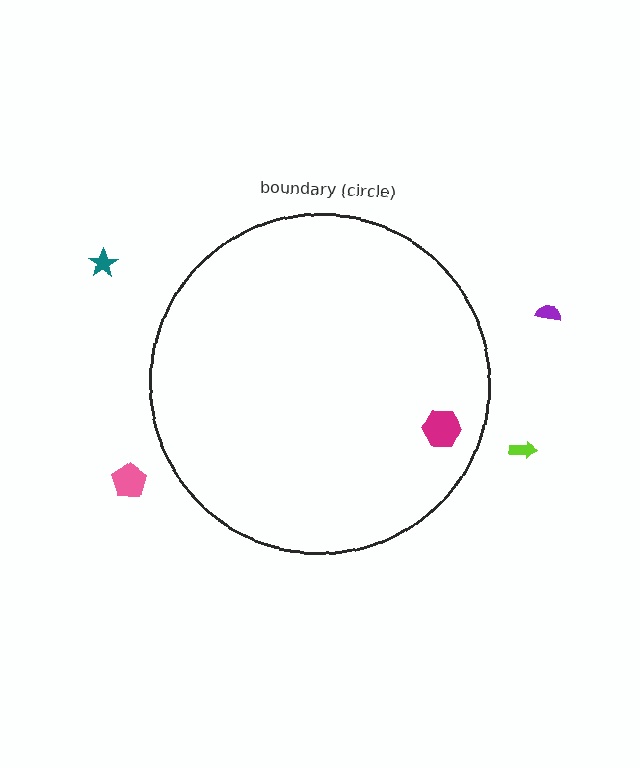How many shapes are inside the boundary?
1 inside, 4 outside.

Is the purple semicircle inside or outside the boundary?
Outside.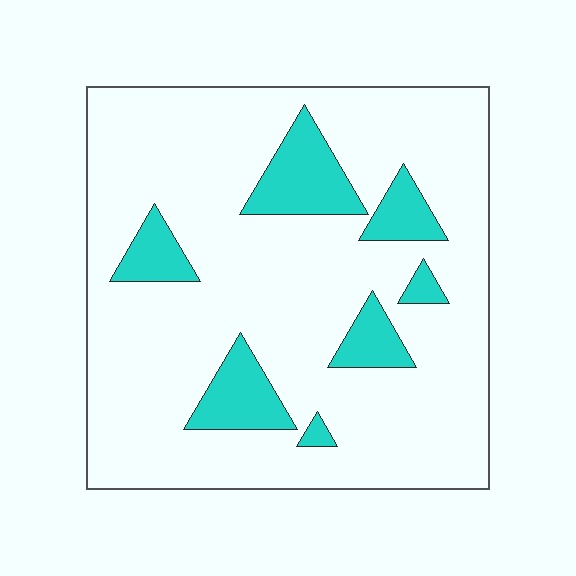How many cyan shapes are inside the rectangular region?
7.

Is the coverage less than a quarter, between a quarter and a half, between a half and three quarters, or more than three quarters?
Less than a quarter.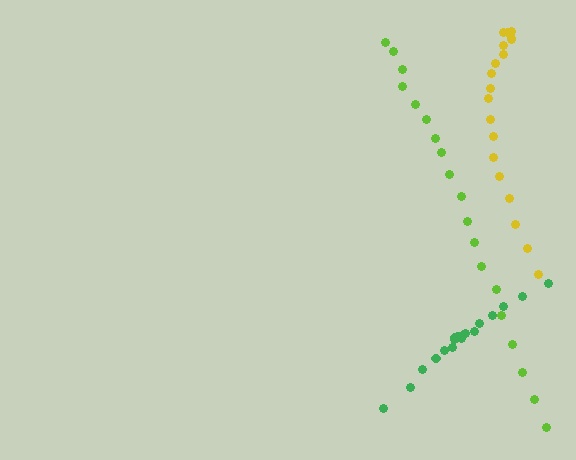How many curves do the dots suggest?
There are 3 distinct paths.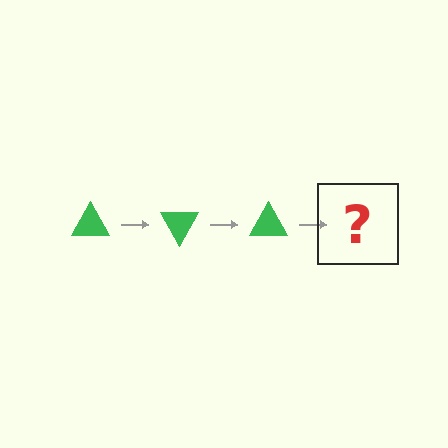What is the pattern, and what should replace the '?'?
The pattern is that the triangle rotates 60 degrees each step. The '?' should be a green triangle rotated 180 degrees.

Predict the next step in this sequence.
The next step is a green triangle rotated 180 degrees.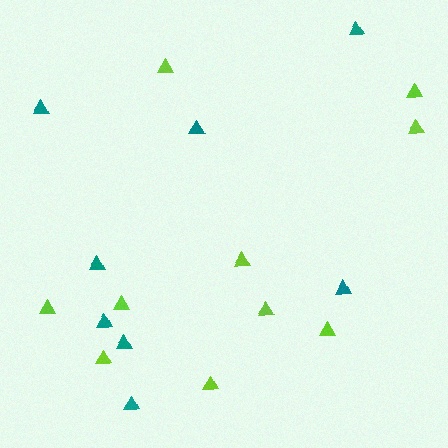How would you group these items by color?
There are 2 groups: one group of teal triangles (8) and one group of lime triangles (10).